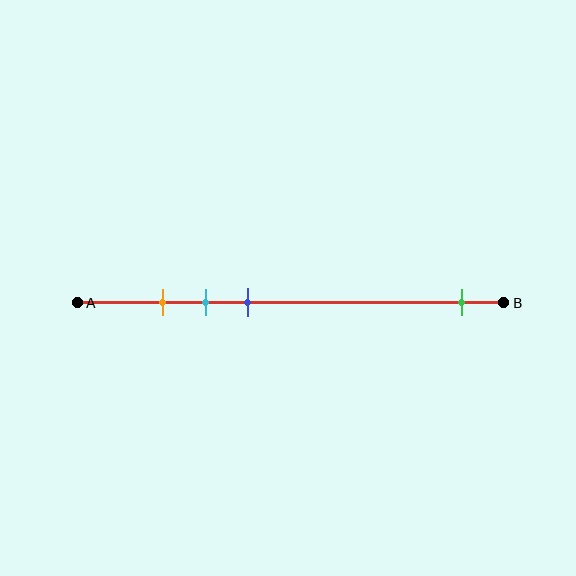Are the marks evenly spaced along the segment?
No, the marks are not evenly spaced.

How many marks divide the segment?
There are 4 marks dividing the segment.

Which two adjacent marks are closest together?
The orange and cyan marks are the closest adjacent pair.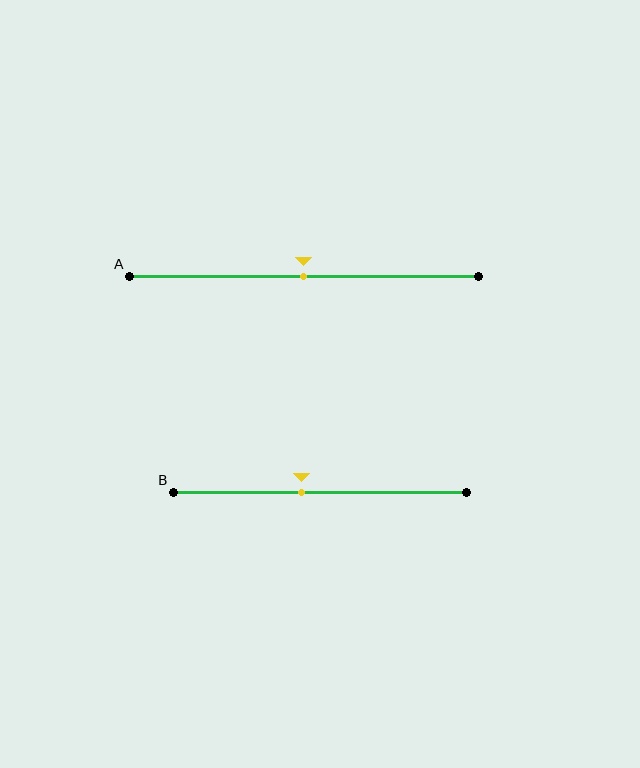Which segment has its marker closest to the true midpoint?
Segment A has its marker closest to the true midpoint.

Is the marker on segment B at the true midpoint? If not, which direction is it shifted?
No, the marker on segment B is shifted to the left by about 6% of the segment length.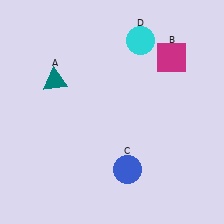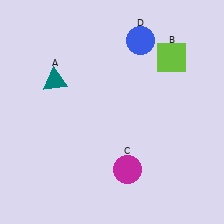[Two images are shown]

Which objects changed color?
B changed from magenta to lime. C changed from blue to magenta. D changed from cyan to blue.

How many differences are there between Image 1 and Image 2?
There are 3 differences between the two images.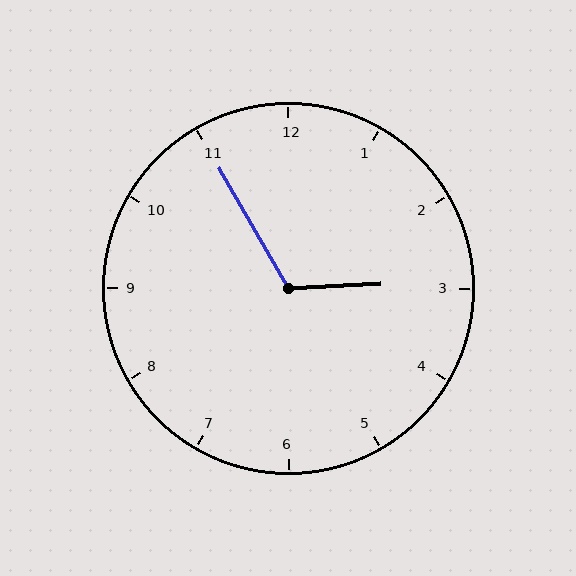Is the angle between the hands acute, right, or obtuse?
It is obtuse.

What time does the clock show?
2:55.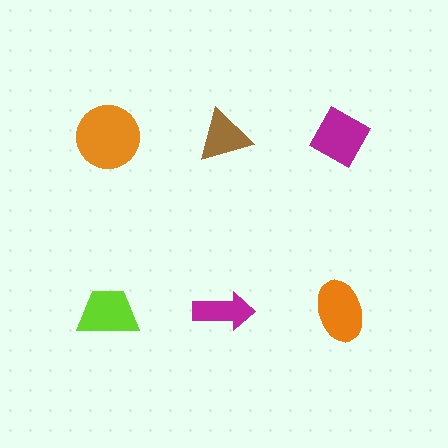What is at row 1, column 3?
A magenta diamond.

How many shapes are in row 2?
3 shapes.